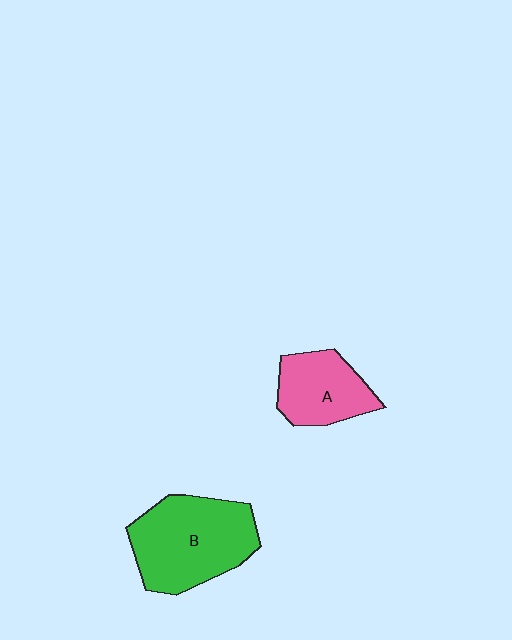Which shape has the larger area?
Shape B (green).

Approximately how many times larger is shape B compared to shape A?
Approximately 1.6 times.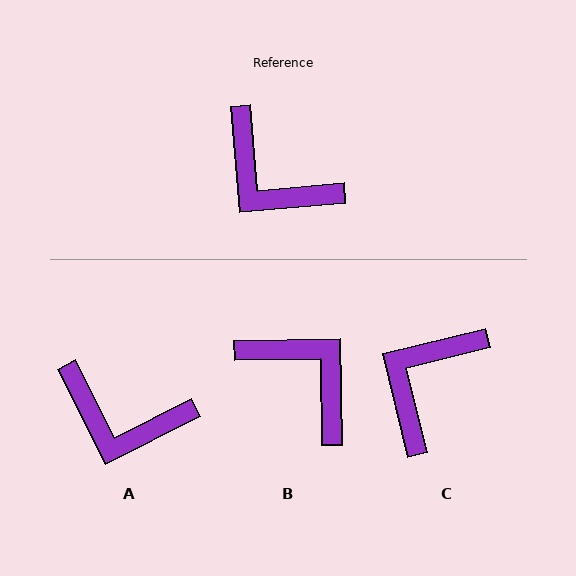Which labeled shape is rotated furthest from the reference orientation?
B, about 176 degrees away.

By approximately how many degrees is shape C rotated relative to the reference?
Approximately 81 degrees clockwise.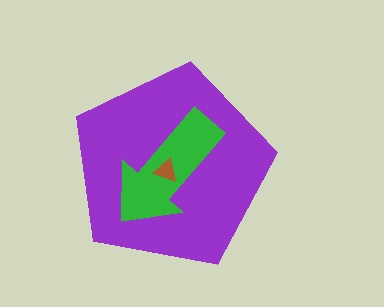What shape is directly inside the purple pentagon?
The green arrow.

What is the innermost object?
The brown triangle.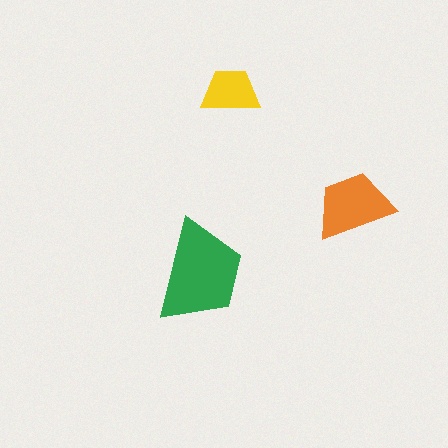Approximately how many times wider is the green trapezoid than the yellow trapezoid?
About 1.5 times wider.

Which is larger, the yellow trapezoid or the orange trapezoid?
The orange one.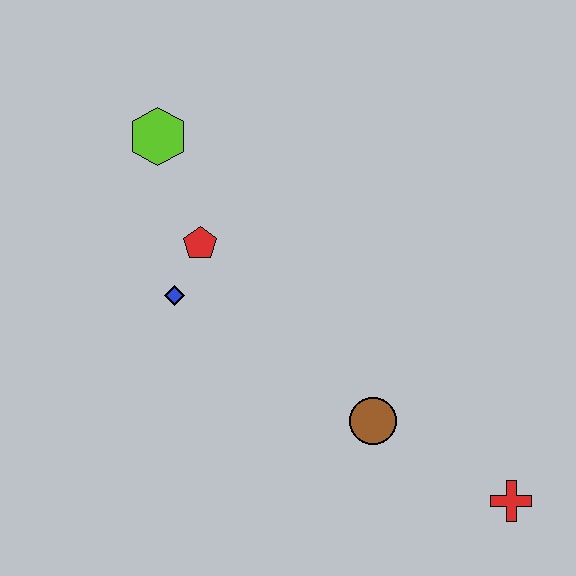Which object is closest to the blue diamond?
The red pentagon is closest to the blue diamond.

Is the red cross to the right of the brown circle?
Yes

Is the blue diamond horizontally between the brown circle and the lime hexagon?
Yes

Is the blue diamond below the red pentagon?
Yes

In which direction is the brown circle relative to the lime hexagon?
The brown circle is below the lime hexagon.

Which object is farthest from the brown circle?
The lime hexagon is farthest from the brown circle.